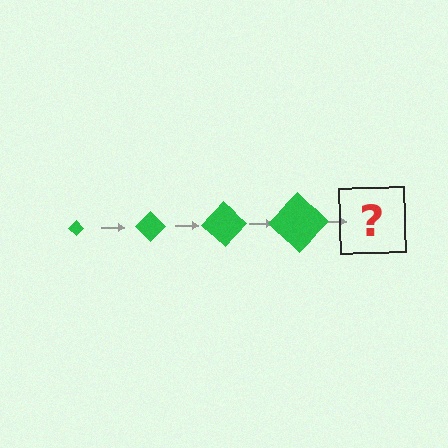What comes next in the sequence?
The next element should be a green diamond, larger than the previous one.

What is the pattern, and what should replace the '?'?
The pattern is that the diamond gets progressively larger each step. The '?' should be a green diamond, larger than the previous one.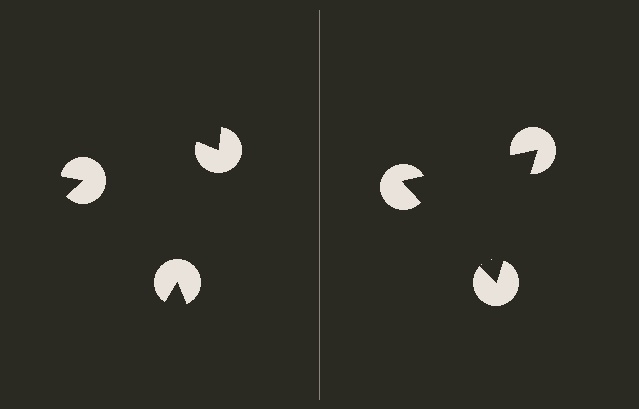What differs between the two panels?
The pac-man discs are positioned identically on both sides; only the wedge orientations differ. On the right they align to a triangle; on the left they are misaligned.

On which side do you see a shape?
An illusory triangle appears on the right side. On the left side the wedge cuts are rotated, so no coherent shape forms.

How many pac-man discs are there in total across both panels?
6 — 3 on each side.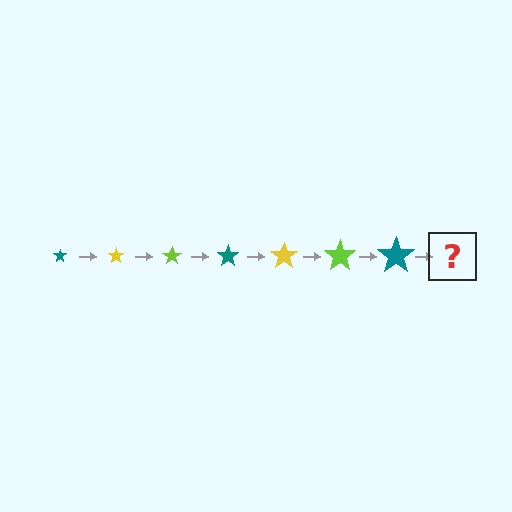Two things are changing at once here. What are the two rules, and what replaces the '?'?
The two rules are that the star grows larger each step and the color cycles through teal, yellow, and lime. The '?' should be a yellow star, larger than the previous one.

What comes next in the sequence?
The next element should be a yellow star, larger than the previous one.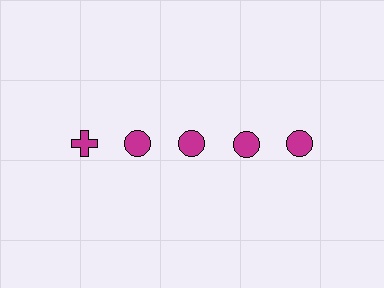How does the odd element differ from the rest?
It has a different shape: cross instead of circle.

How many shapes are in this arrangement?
There are 5 shapes arranged in a grid pattern.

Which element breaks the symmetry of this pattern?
The magenta cross in the top row, leftmost column breaks the symmetry. All other shapes are magenta circles.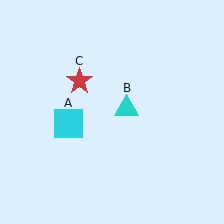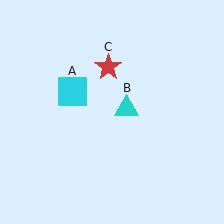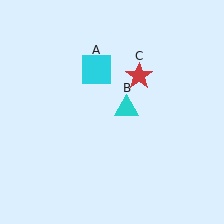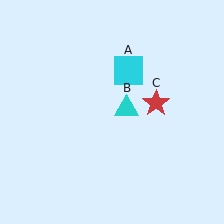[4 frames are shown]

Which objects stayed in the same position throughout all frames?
Cyan triangle (object B) remained stationary.